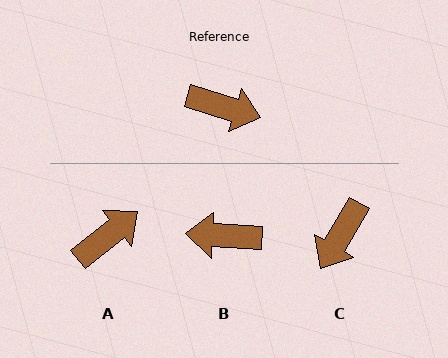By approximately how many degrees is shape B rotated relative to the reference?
Approximately 167 degrees clockwise.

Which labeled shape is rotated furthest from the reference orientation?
B, about 167 degrees away.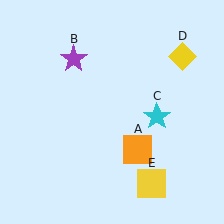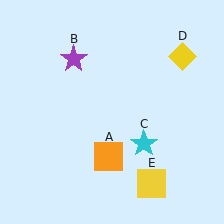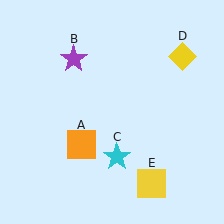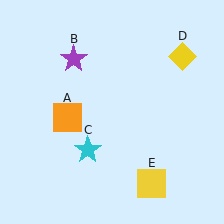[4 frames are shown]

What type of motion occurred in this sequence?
The orange square (object A), cyan star (object C) rotated clockwise around the center of the scene.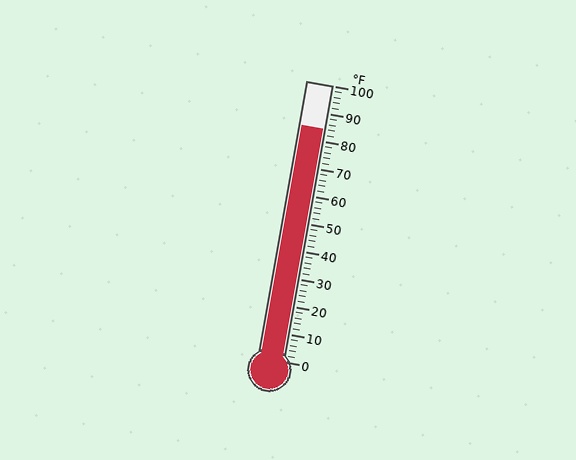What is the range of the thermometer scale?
The thermometer scale ranges from 0°F to 100°F.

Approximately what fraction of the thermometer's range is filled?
The thermometer is filled to approximately 85% of its range.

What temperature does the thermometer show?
The thermometer shows approximately 84°F.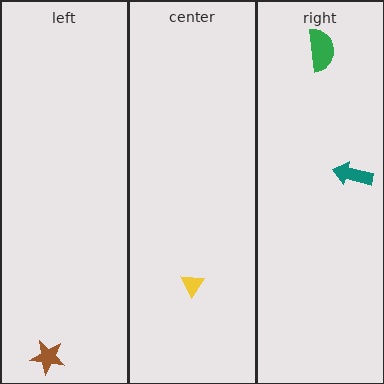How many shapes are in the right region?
2.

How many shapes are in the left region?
1.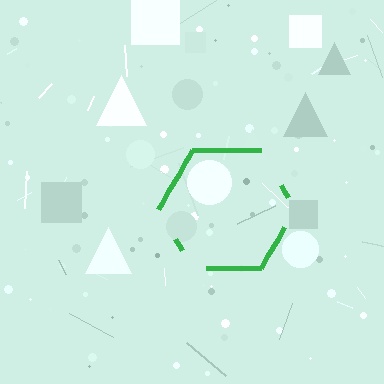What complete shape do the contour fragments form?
The contour fragments form a hexagon.